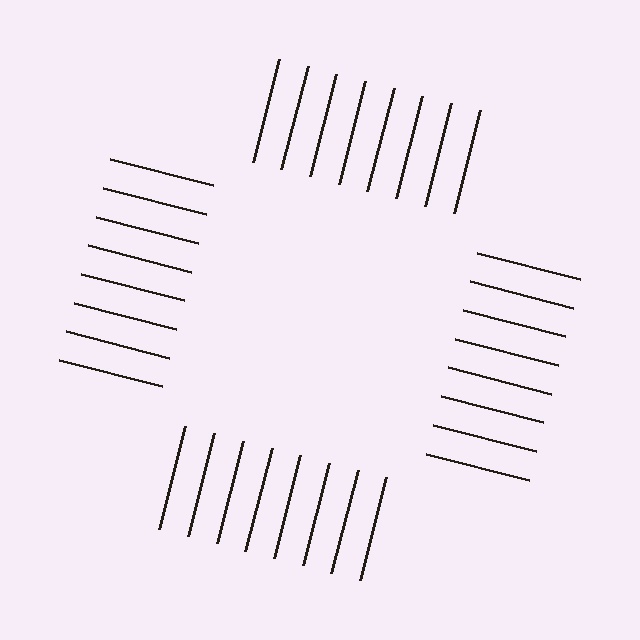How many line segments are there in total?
32 — 8 along each of the 4 edges.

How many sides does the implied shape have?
4 sides — the line-ends trace a square.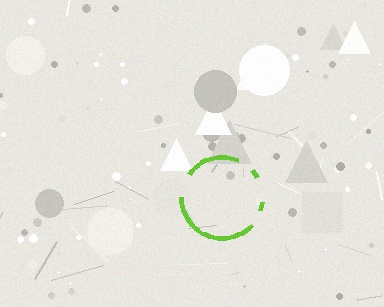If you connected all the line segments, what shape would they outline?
They would outline a circle.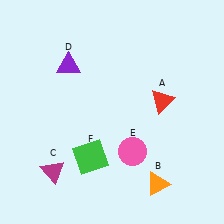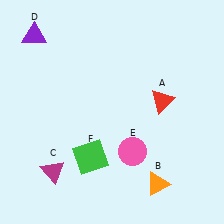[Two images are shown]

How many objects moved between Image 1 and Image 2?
1 object moved between the two images.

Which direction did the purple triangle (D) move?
The purple triangle (D) moved left.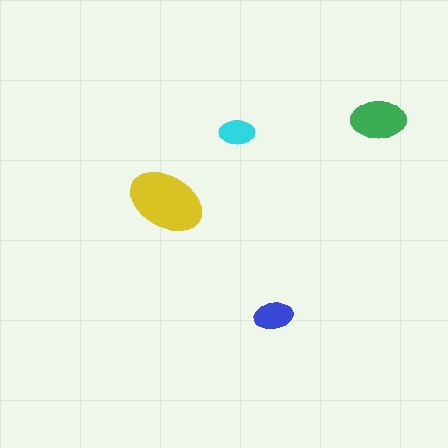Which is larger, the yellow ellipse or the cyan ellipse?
The yellow one.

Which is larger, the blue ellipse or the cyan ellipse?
The blue one.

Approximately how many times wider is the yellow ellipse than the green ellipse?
About 1.5 times wider.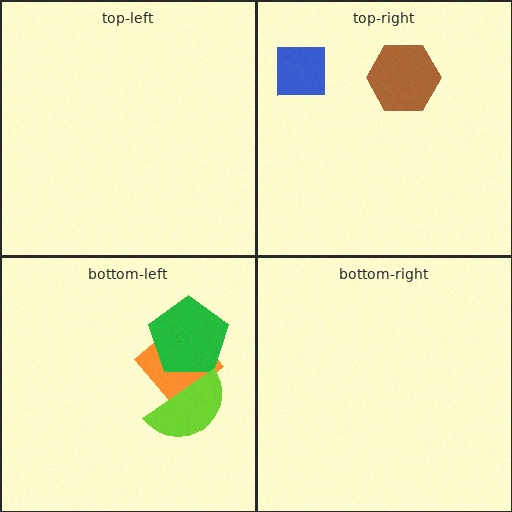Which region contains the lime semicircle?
The bottom-left region.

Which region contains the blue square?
The top-right region.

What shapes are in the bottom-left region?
The orange diamond, the green pentagon, the lime semicircle.